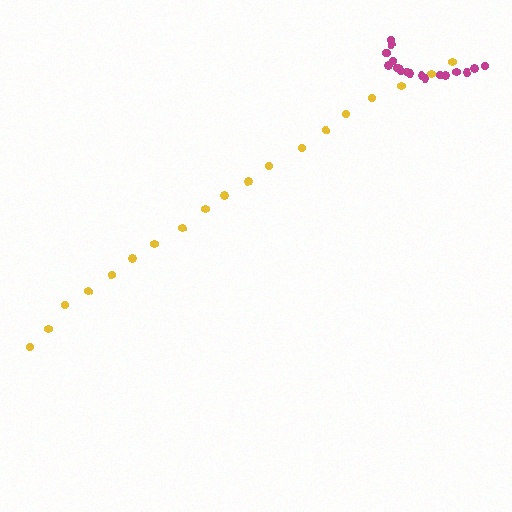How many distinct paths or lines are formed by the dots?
There are 2 distinct paths.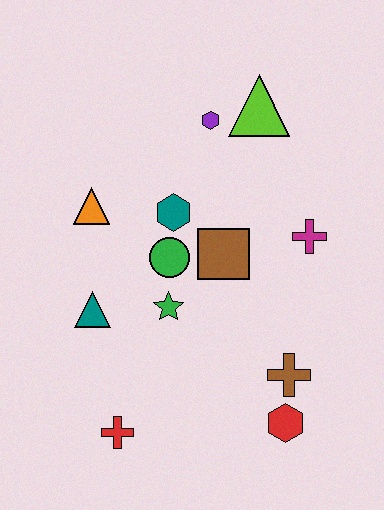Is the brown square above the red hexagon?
Yes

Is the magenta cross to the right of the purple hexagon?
Yes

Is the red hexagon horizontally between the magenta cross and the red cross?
Yes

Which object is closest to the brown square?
The green circle is closest to the brown square.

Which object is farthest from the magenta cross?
The red cross is farthest from the magenta cross.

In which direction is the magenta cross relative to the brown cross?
The magenta cross is above the brown cross.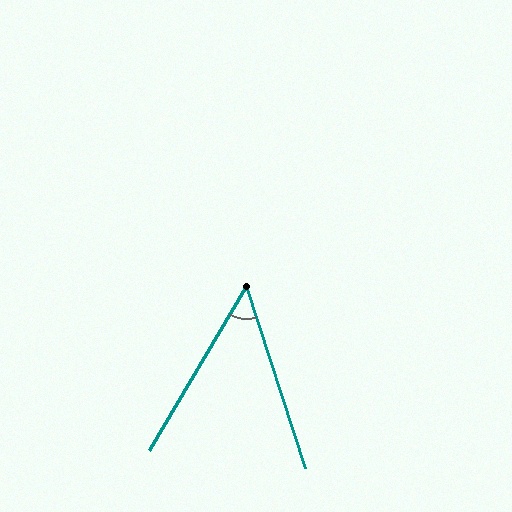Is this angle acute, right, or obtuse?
It is acute.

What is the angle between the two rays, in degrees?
Approximately 49 degrees.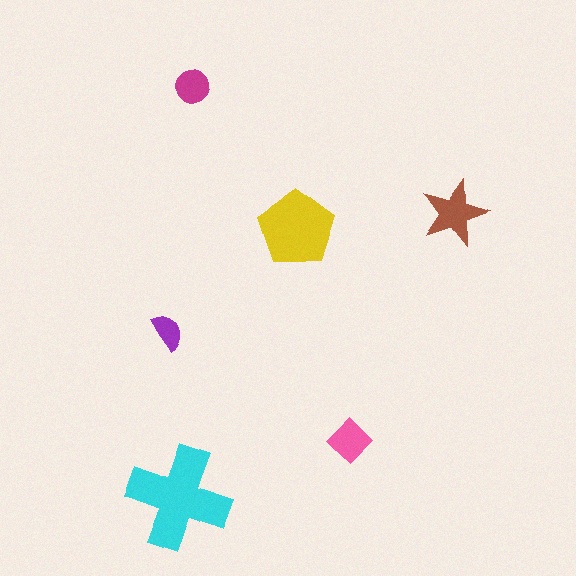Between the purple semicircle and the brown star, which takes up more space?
The brown star.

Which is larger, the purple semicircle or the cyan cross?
The cyan cross.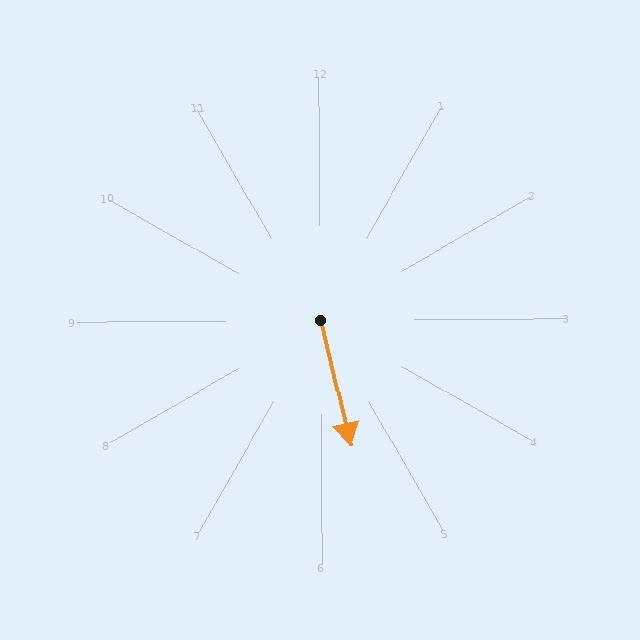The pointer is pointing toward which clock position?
Roughly 6 o'clock.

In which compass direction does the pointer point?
South.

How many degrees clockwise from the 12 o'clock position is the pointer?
Approximately 167 degrees.